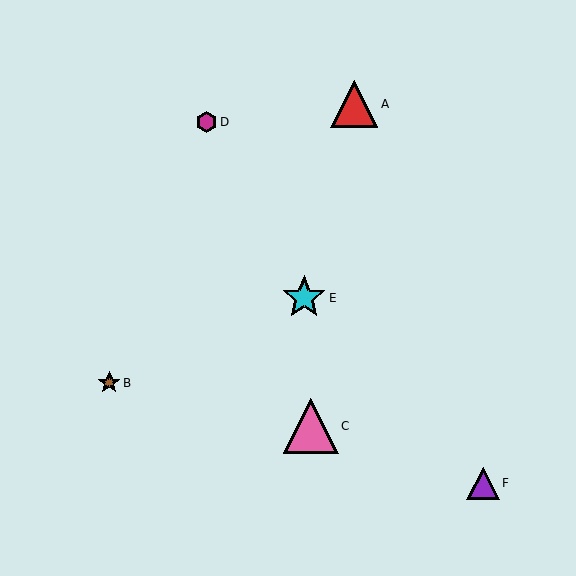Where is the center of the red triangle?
The center of the red triangle is at (354, 104).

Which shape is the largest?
The pink triangle (labeled C) is the largest.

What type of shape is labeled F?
Shape F is a purple triangle.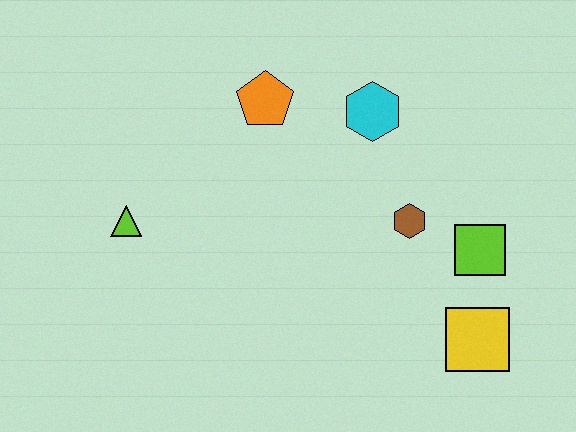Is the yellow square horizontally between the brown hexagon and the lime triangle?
No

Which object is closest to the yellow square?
The lime square is closest to the yellow square.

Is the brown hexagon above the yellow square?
Yes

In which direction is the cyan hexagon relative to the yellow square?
The cyan hexagon is above the yellow square.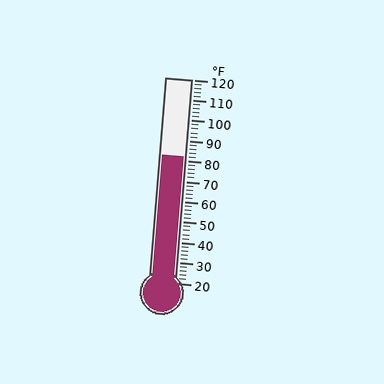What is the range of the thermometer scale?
The thermometer scale ranges from 20°F to 120°F.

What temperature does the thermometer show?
The thermometer shows approximately 82°F.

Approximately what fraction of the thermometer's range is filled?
The thermometer is filled to approximately 60% of its range.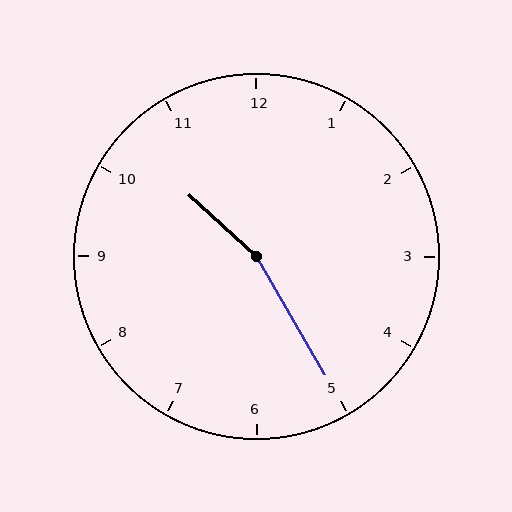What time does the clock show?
10:25.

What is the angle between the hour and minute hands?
Approximately 162 degrees.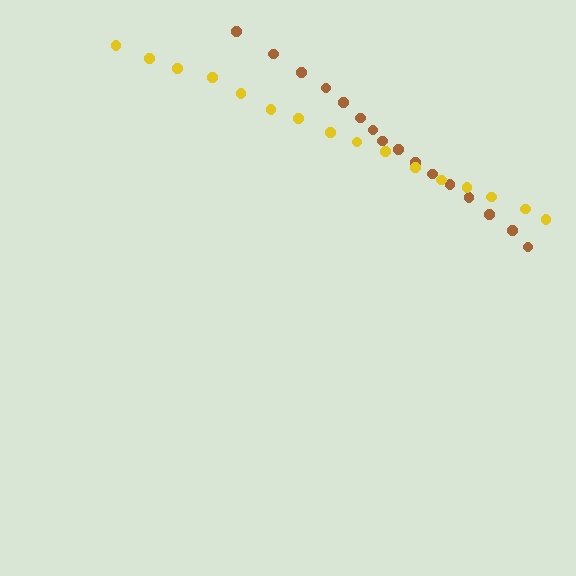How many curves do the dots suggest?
There are 2 distinct paths.